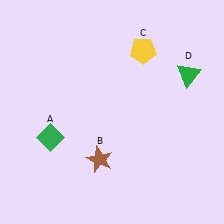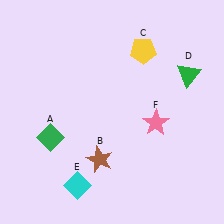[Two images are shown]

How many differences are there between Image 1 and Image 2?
There are 2 differences between the two images.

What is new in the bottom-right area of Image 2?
A pink star (F) was added in the bottom-right area of Image 2.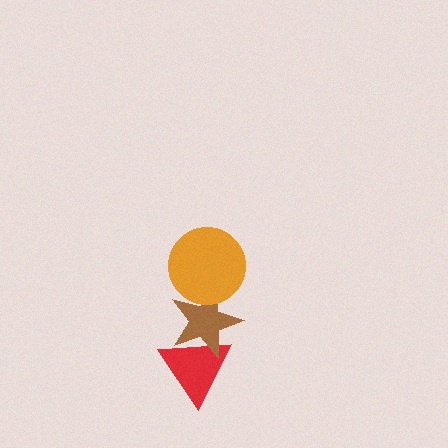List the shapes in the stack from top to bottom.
From top to bottom: the orange circle, the brown star, the red triangle.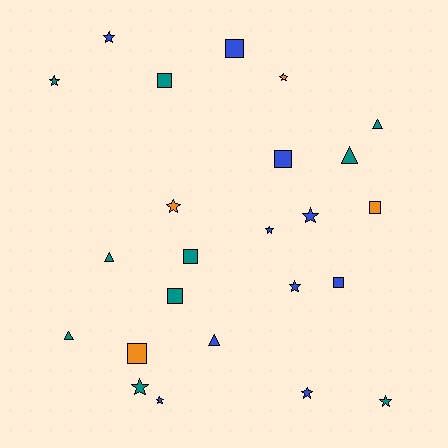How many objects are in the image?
There are 24 objects.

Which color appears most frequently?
Blue, with 10 objects.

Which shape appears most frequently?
Star, with 11 objects.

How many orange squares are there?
There are 2 orange squares.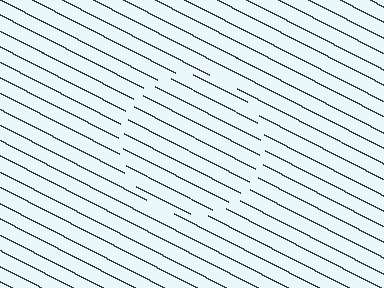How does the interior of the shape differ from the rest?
The interior of the shape contains the same grating, shifted by half a period — the contour is defined by the phase discontinuity where line-ends from the inner and outer gratings abut.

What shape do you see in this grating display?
An illusory circle. The interior of the shape contains the same grating, shifted by half a period — the contour is defined by the phase discontinuity where line-ends from the inner and outer gratings abut.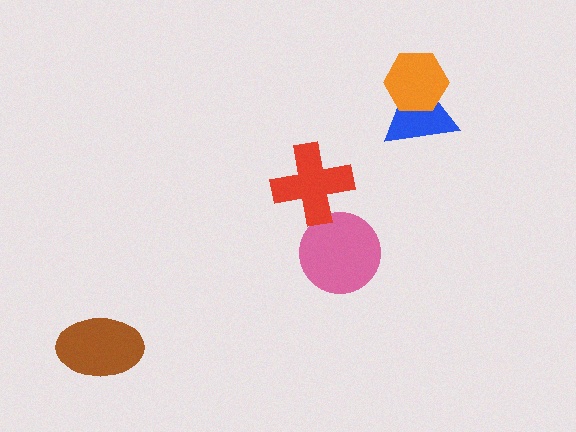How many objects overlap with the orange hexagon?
1 object overlaps with the orange hexagon.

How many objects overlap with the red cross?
0 objects overlap with the red cross.